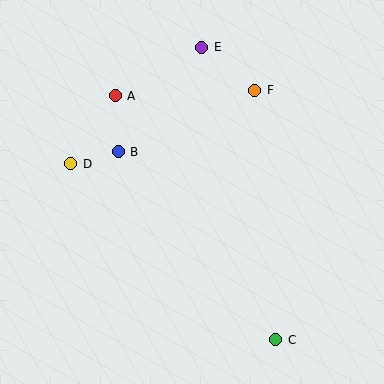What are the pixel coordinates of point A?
Point A is at (115, 96).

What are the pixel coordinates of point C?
Point C is at (276, 340).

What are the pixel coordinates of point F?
Point F is at (255, 90).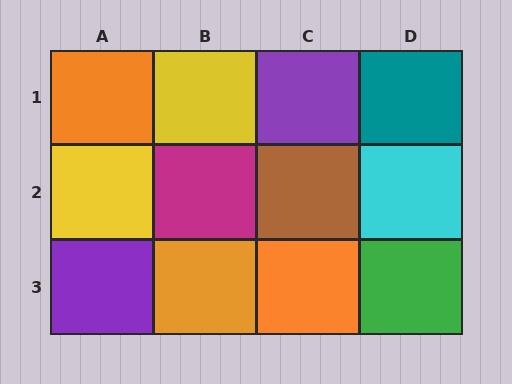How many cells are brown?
1 cell is brown.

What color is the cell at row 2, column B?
Magenta.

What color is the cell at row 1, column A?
Orange.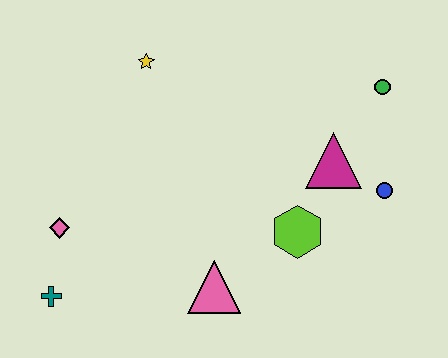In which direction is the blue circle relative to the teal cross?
The blue circle is to the right of the teal cross.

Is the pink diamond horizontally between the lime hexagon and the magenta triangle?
No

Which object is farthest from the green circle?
The teal cross is farthest from the green circle.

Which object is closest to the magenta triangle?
The blue circle is closest to the magenta triangle.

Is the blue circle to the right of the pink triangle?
Yes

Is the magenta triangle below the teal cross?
No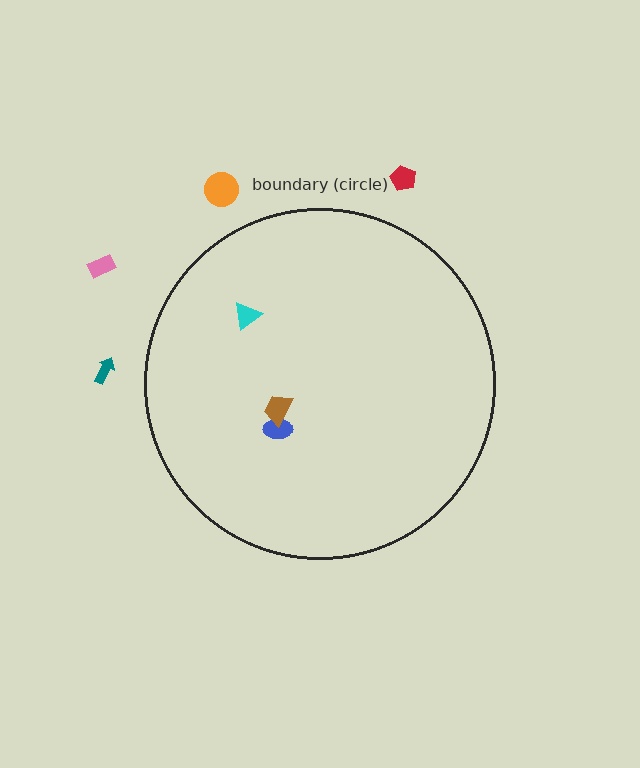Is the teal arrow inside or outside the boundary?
Outside.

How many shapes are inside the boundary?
3 inside, 4 outside.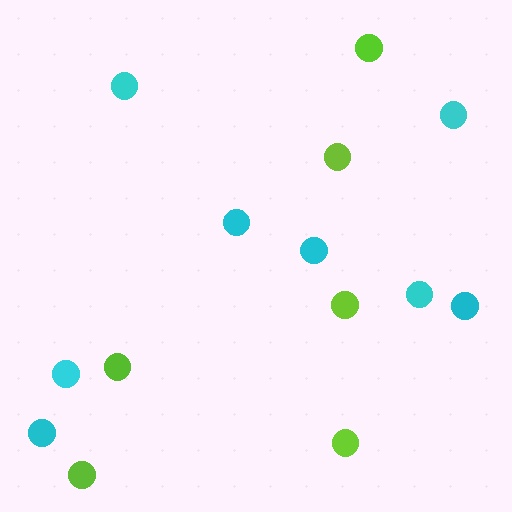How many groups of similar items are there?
There are 2 groups: one group of cyan circles (8) and one group of lime circles (6).